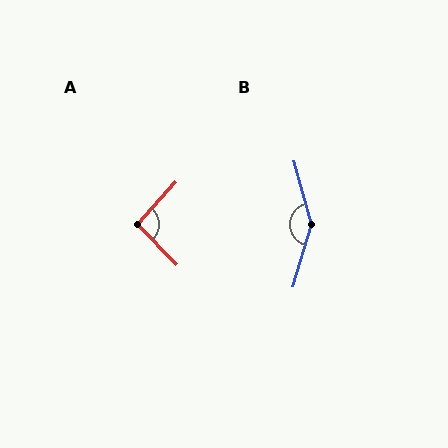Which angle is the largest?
B, at approximately 149 degrees.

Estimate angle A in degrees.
Approximately 93 degrees.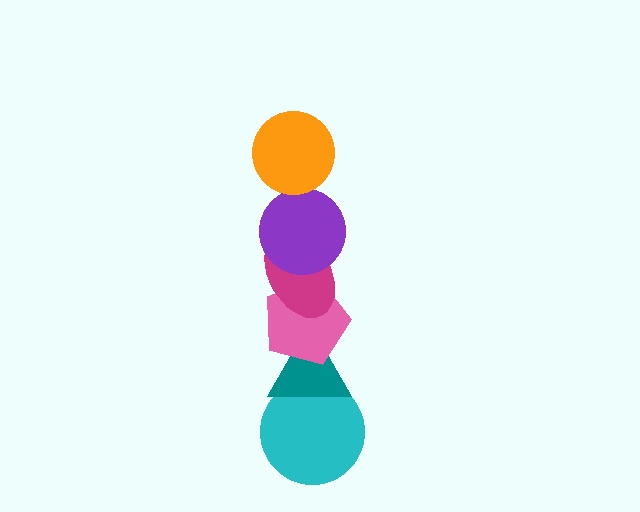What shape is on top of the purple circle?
The orange circle is on top of the purple circle.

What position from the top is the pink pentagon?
The pink pentagon is 4th from the top.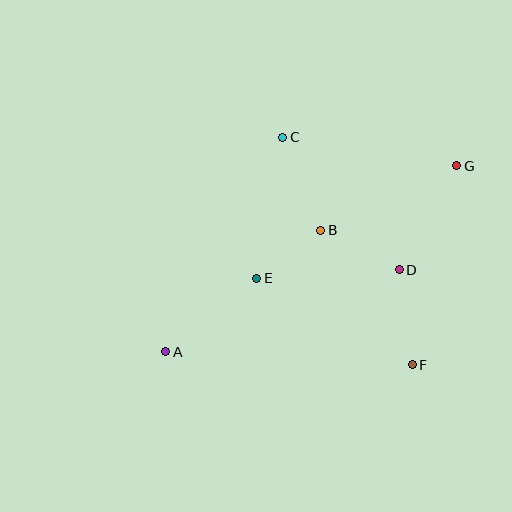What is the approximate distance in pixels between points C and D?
The distance between C and D is approximately 176 pixels.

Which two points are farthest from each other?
Points A and G are farthest from each other.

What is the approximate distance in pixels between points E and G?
The distance between E and G is approximately 230 pixels.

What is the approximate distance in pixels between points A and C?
The distance between A and C is approximately 244 pixels.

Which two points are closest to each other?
Points B and E are closest to each other.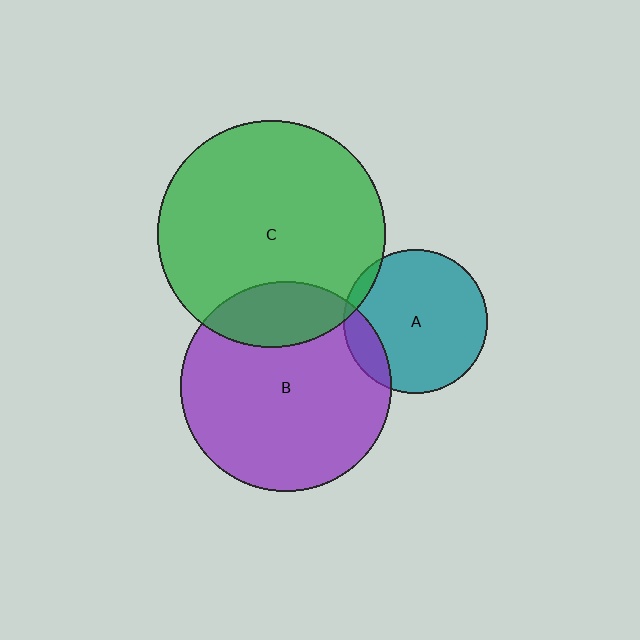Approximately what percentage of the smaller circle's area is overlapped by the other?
Approximately 15%.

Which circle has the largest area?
Circle C (green).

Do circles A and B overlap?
Yes.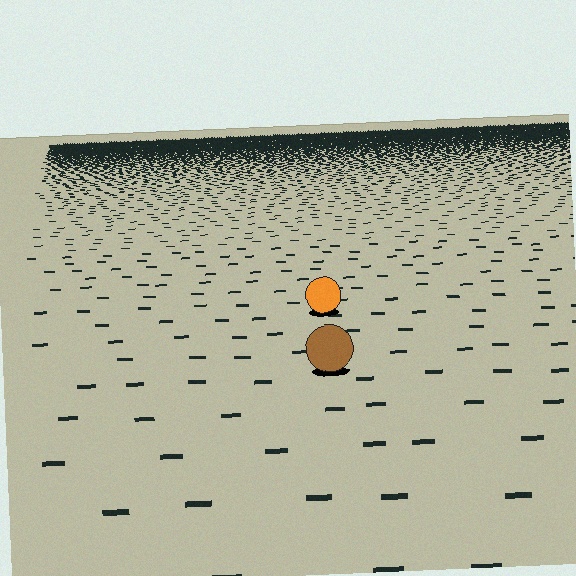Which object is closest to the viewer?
The brown circle is closest. The texture marks near it are larger and more spread out.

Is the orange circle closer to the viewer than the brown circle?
No. The brown circle is closer — you can tell from the texture gradient: the ground texture is coarser near it.